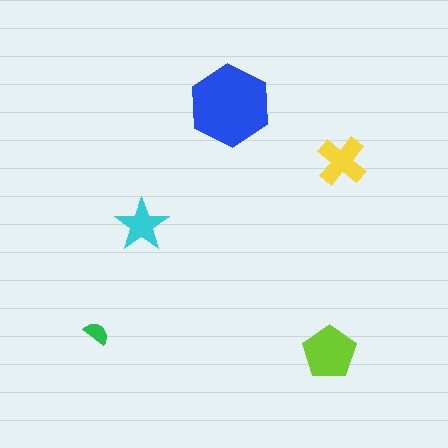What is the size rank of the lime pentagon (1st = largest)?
2nd.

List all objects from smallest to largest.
The green semicircle, the cyan star, the yellow cross, the lime pentagon, the blue hexagon.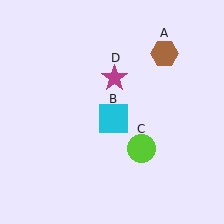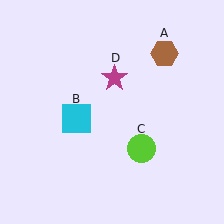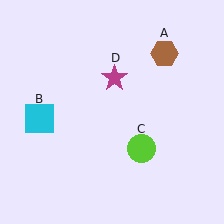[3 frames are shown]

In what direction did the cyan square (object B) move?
The cyan square (object B) moved left.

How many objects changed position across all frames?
1 object changed position: cyan square (object B).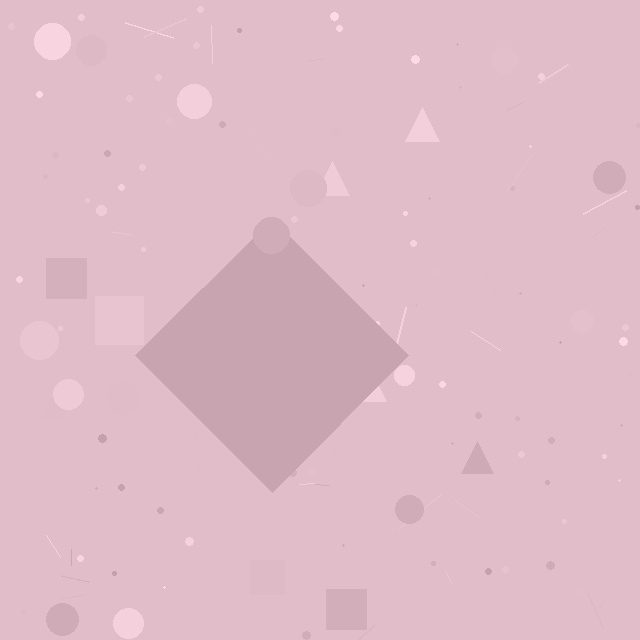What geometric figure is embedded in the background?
A diamond is embedded in the background.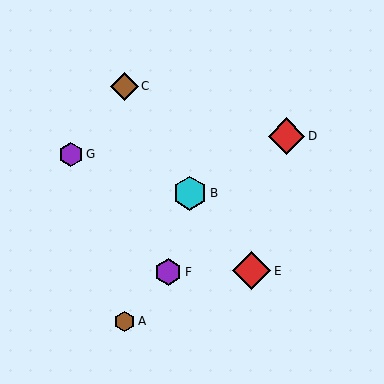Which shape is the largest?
The red diamond (labeled E) is the largest.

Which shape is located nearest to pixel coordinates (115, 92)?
The brown diamond (labeled C) at (124, 86) is nearest to that location.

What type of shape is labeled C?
Shape C is a brown diamond.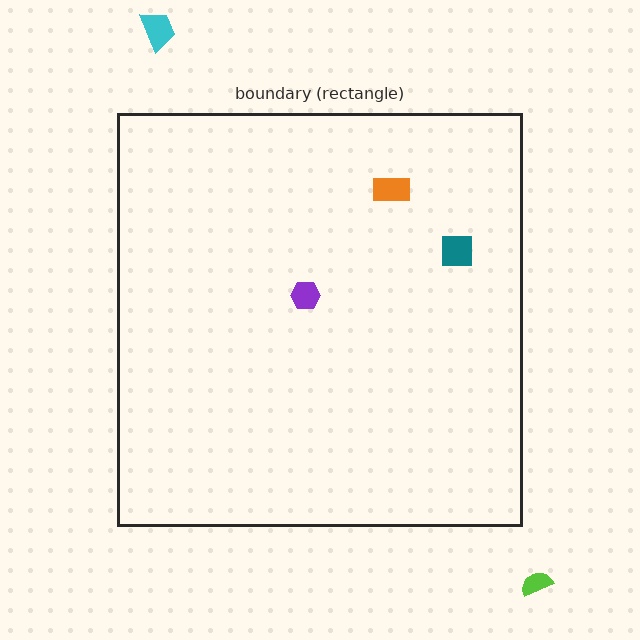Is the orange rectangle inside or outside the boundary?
Inside.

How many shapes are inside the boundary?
3 inside, 2 outside.